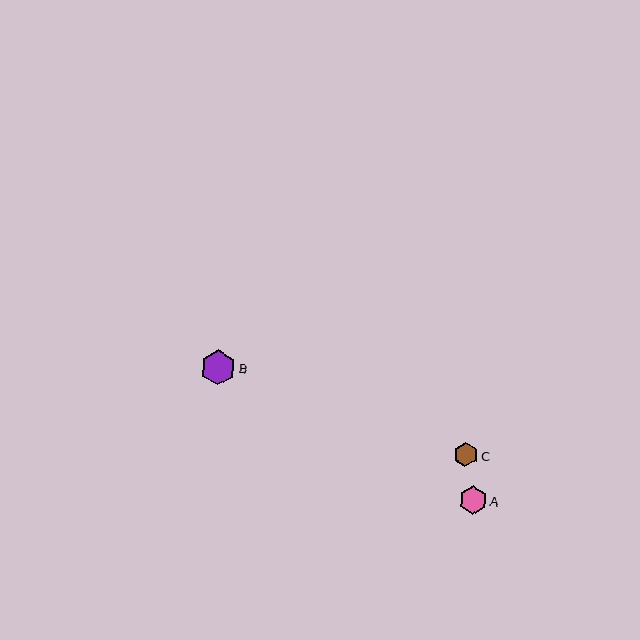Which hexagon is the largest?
Hexagon B is the largest with a size of approximately 35 pixels.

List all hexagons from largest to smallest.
From largest to smallest: B, A, C.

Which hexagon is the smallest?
Hexagon C is the smallest with a size of approximately 24 pixels.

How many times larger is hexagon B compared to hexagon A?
Hexagon B is approximately 1.2 times the size of hexagon A.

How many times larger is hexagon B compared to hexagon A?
Hexagon B is approximately 1.2 times the size of hexagon A.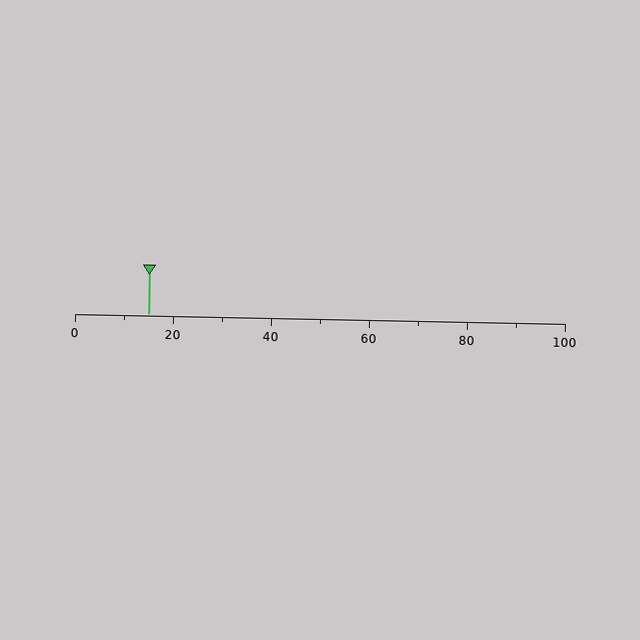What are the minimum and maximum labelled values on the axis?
The axis runs from 0 to 100.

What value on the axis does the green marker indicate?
The marker indicates approximately 15.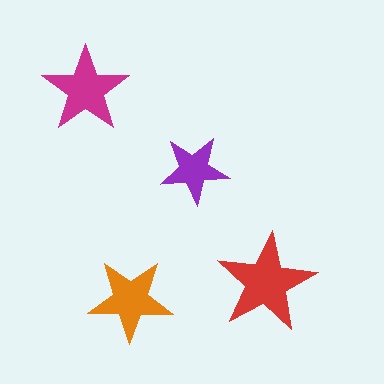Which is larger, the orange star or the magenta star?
The magenta one.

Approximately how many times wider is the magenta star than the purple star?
About 1.5 times wider.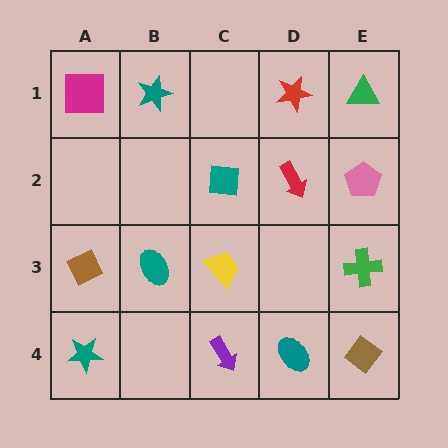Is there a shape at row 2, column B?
No, that cell is empty.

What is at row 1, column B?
A teal star.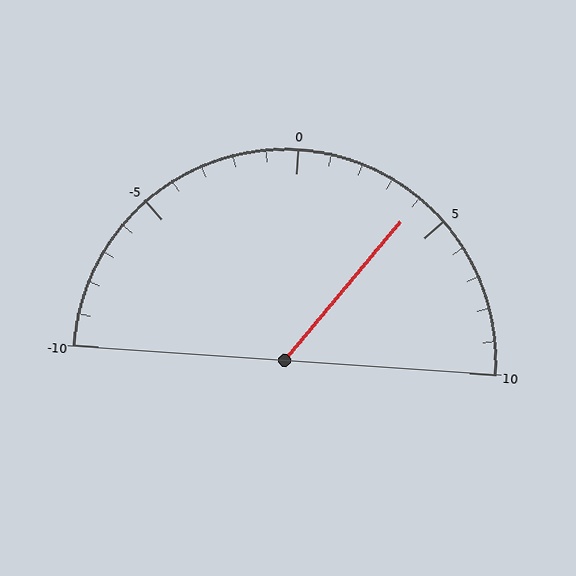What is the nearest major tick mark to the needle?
The nearest major tick mark is 5.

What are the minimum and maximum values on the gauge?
The gauge ranges from -10 to 10.